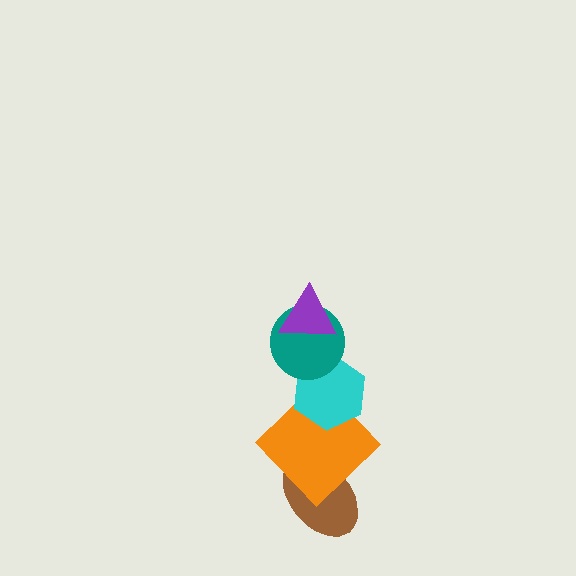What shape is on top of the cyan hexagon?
The teal circle is on top of the cyan hexagon.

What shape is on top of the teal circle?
The purple triangle is on top of the teal circle.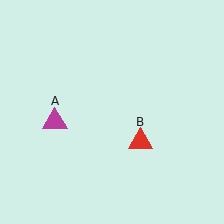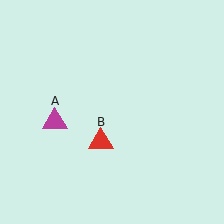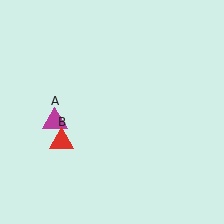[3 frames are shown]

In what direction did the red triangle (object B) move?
The red triangle (object B) moved left.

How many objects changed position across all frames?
1 object changed position: red triangle (object B).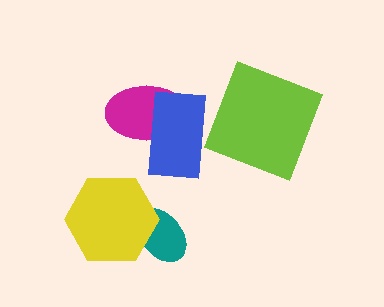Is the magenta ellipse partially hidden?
Yes, it is partially covered by another shape.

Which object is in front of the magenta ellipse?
The blue rectangle is in front of the magenta ellipse.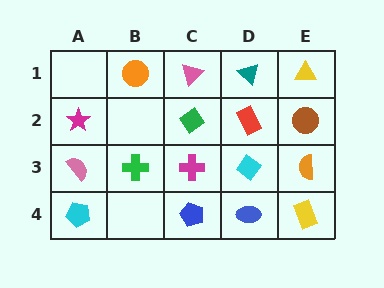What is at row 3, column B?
A green cross.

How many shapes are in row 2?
4 shapes.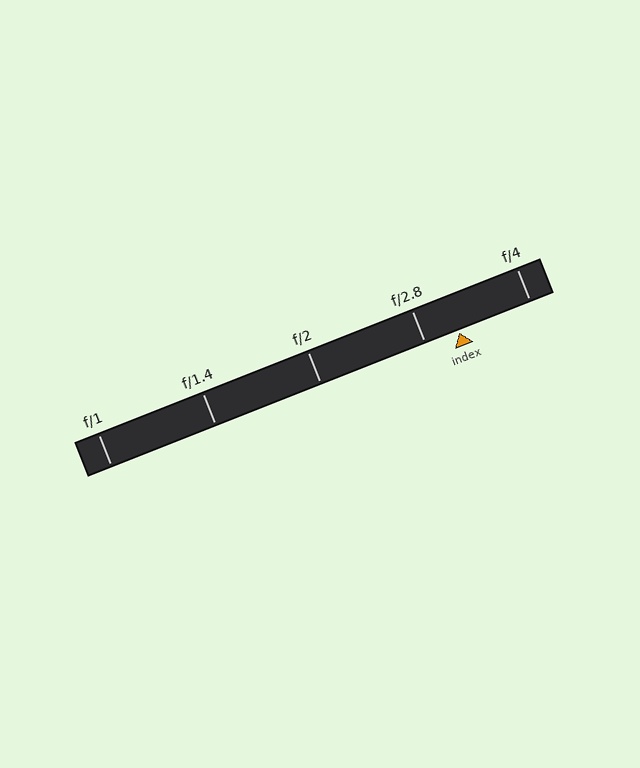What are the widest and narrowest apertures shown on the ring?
The widest aperture shown is f/1 and the narrowest is f/4.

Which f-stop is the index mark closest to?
The index mark is closest to f/2.8.